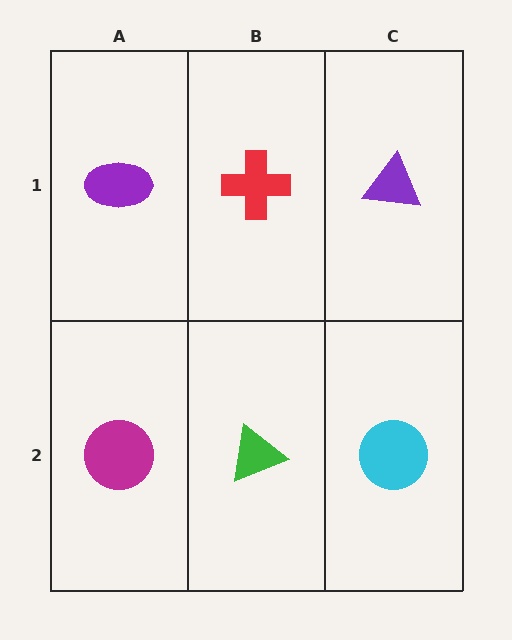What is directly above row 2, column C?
A purple triangle.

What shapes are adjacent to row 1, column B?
A green triangle (row 2, column B), a purple ellipse (row 1, column A), a purple triangle (row 1, column C).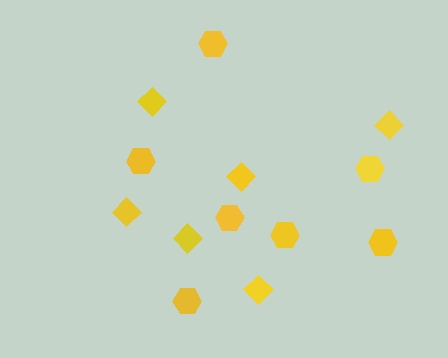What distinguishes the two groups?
There are 2 groups: one group of diamonds (6) and one group of hexagons (7).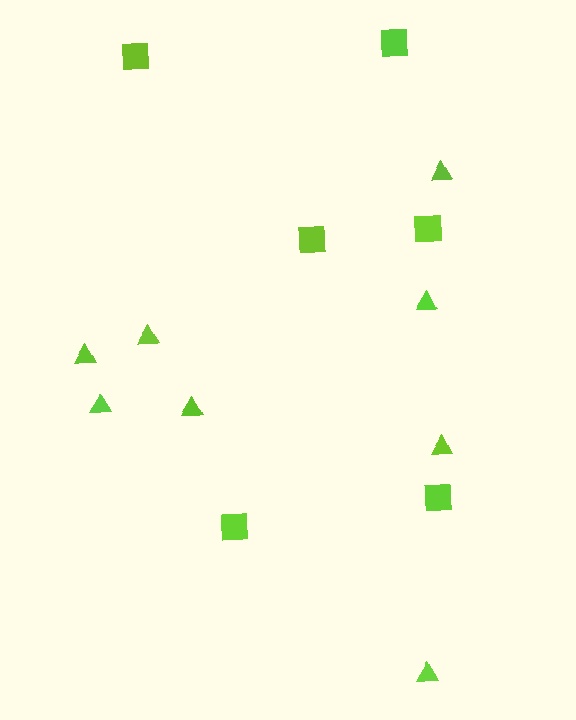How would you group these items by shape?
There are 2 groups: one group of squares (6) and one group of triangles (8).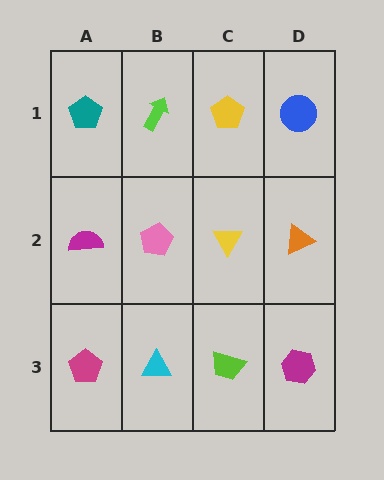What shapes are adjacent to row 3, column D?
An orange triangle (row 2, column D), a lime trapezoid (row 3, column C).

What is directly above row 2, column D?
A blue circle.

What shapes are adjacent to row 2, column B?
A lime arrow (row 1, column B), a cyan triangle (row 3, column B), a magenta semicircle (row 2, column A), a yellow triangle (row 2, column C).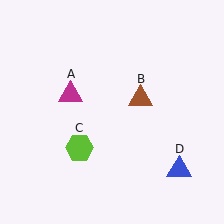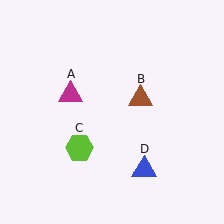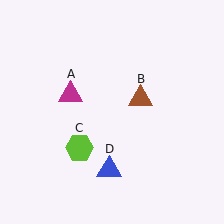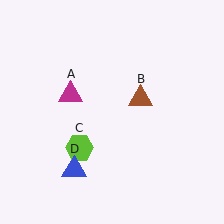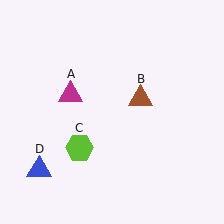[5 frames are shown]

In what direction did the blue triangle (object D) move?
The blue triangle (object D) moved left.